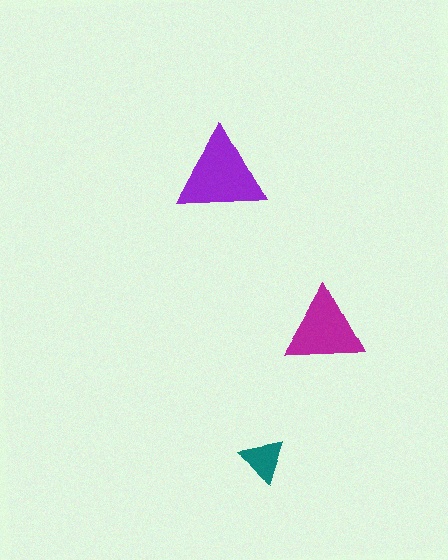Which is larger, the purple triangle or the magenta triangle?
The purple one.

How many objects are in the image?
There are 3 objects in the image.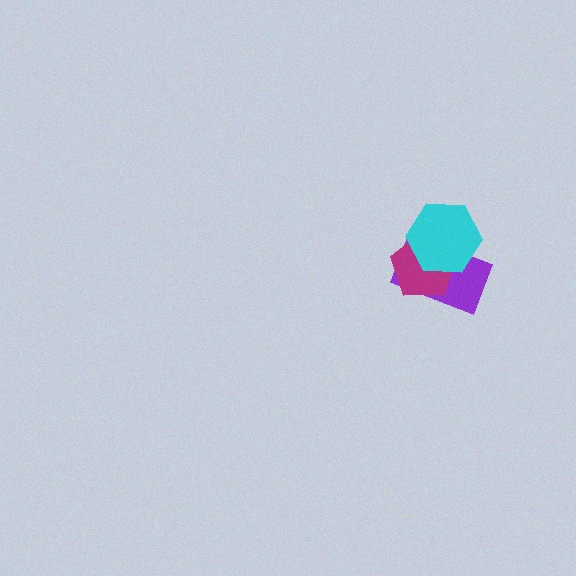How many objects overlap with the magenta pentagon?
2 objects overlap with the magenta pentagon.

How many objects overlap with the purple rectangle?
2 objects overlap with the purple rectangle.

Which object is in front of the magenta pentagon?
The cyan hexagon is in front of the magenta pentagon.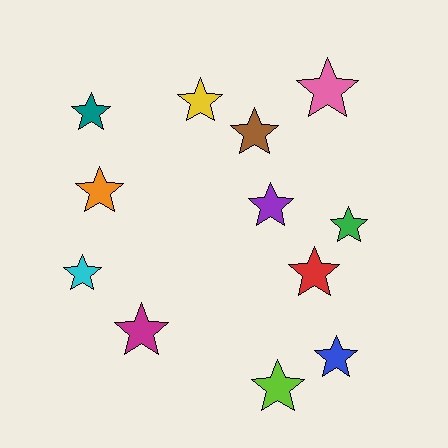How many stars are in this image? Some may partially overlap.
There are 12 stars.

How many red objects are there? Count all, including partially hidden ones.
There is 1 red object.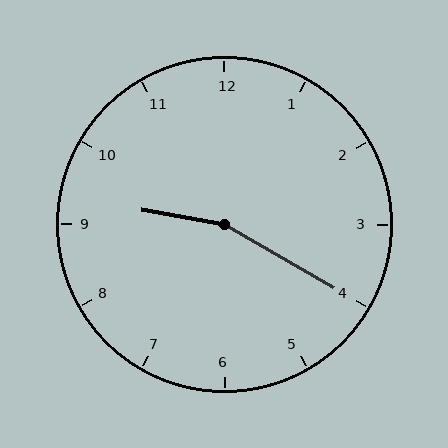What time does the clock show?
9:20.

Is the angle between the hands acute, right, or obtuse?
It is obtuse.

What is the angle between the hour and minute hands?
Approximately 160 degrees.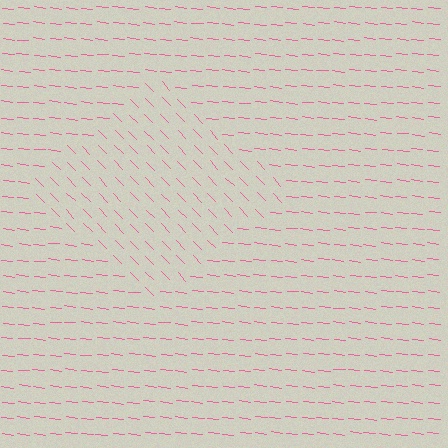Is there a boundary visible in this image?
Yes, there is a texture boundary formed by a change in line orientation.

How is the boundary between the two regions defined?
The boundary is defined purely by a change in line orientation (approximately 39 degrees difference). All lines are the same color and thickness.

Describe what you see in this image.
The image is filled with small pink line segments. A diamond region in the image has lines oriented differently from the surrounding lines, creating a visible texture boundary.